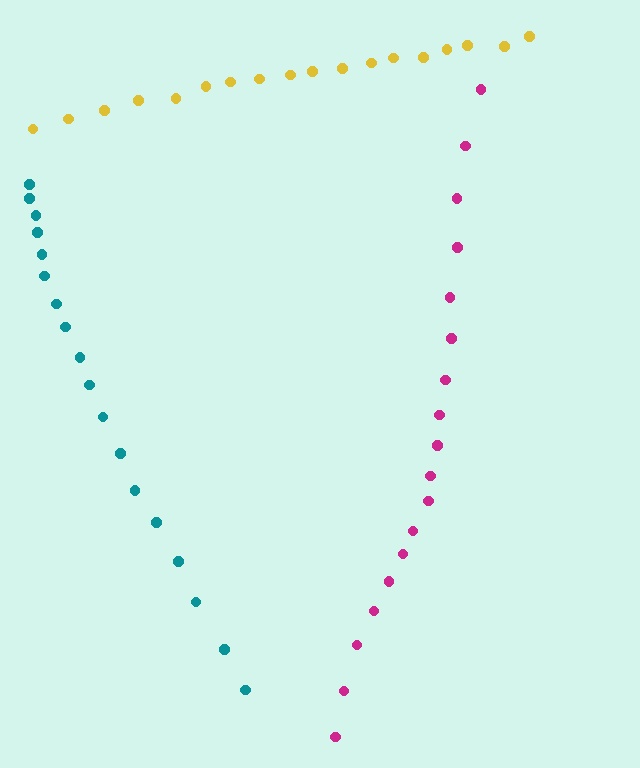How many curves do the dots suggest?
There are 3 distinct paths.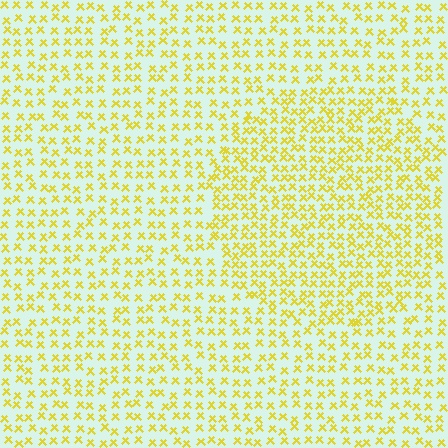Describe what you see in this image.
The image contains small yellow elements arranged at two different densities. A circle-shaped region is visible where the elements are more densely packed than the surrounding area.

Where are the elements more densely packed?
The elements are more densely packed inside the circle boundary.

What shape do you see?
I see a circle.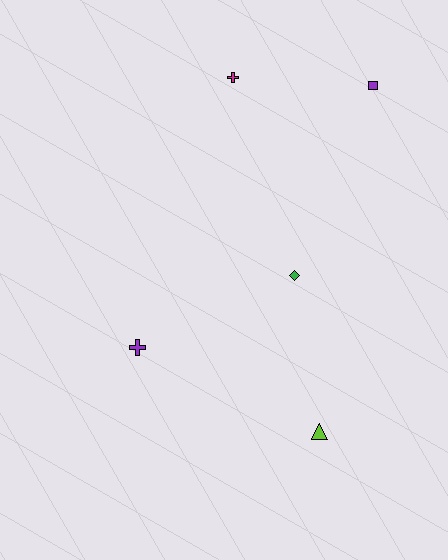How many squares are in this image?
There is 1 square.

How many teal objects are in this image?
There are no teal objects.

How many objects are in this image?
There are 5 objects.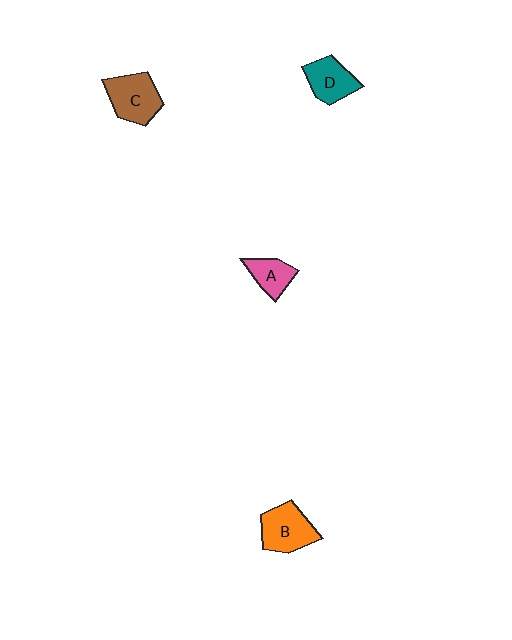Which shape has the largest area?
Shape B (orange).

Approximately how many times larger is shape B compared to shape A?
Approximately 1.6 times.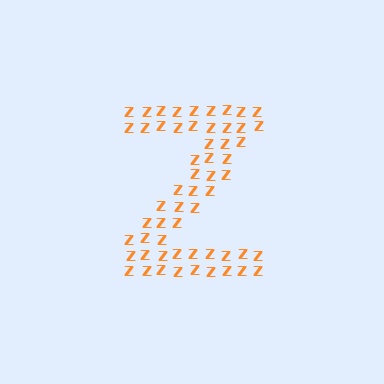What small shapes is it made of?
It is made of small letter Z's.